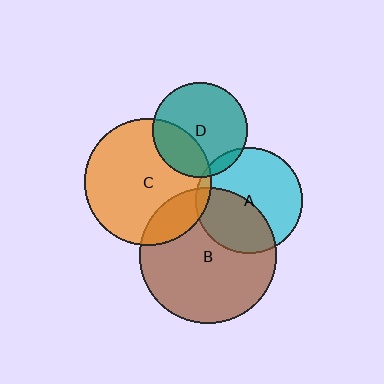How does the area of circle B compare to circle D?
Approximately 2.1 times.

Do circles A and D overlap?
Yes.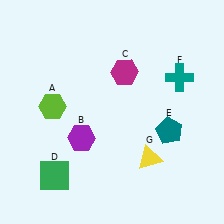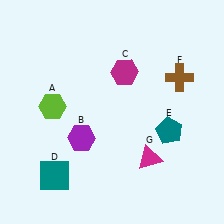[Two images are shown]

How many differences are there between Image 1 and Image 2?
There are 3 differences between the two images.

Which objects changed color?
D changed from green to teal. F changed from teal to brown. G changed from yellow to magenta.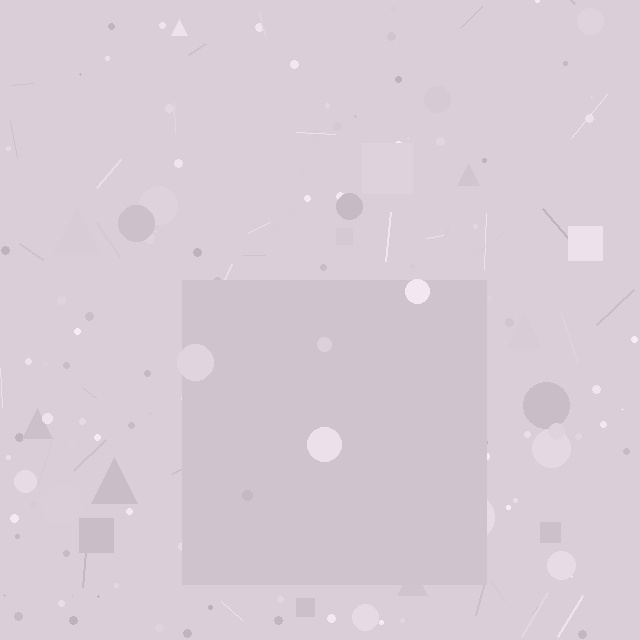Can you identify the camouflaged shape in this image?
The camouflaged shape is a square.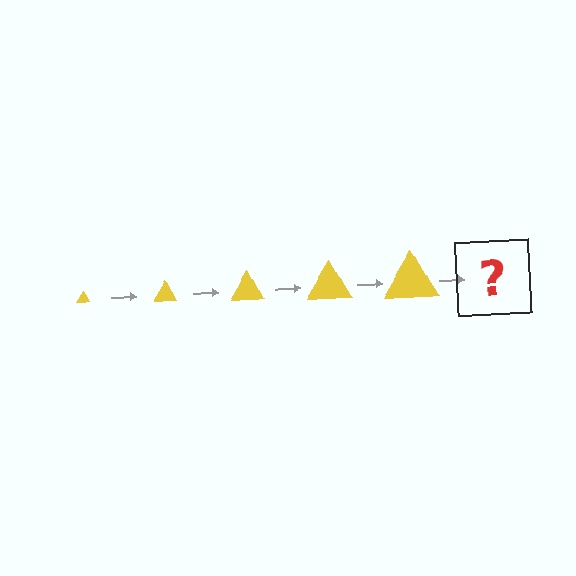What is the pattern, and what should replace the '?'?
The pattern is that the triangle gets progressively larger each step. The '?' should be a yellow triangle, larger than the previous one.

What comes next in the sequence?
The next element should be a yellow triangle, larger than the previous one.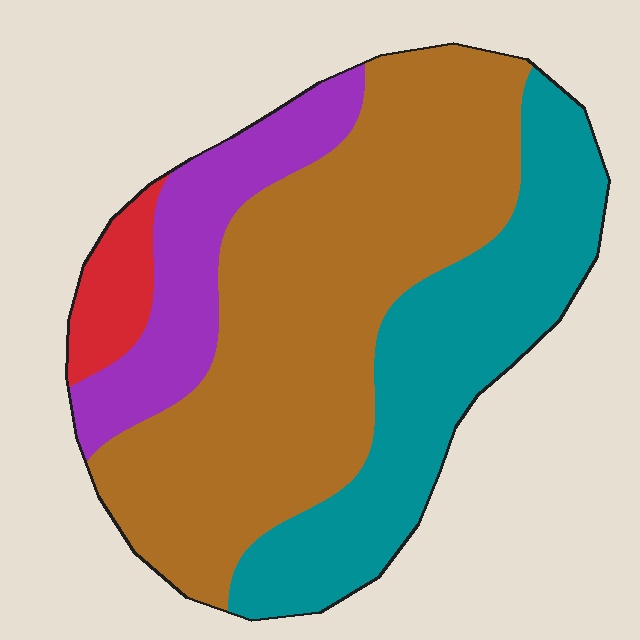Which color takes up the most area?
Brown, at roughly 50%.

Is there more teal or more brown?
Brown.